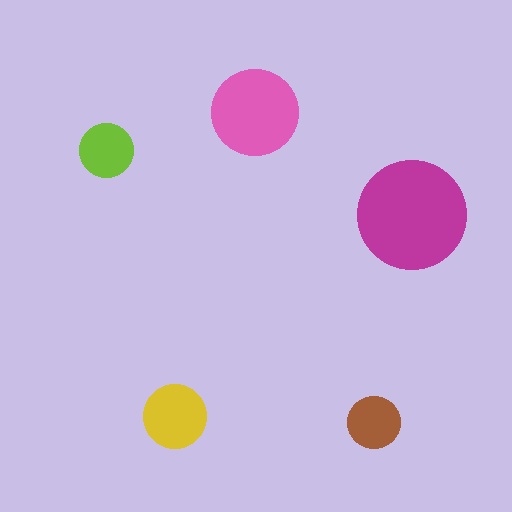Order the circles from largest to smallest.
the magenta one, the pink one, the yellow one, the lime one, the brown one.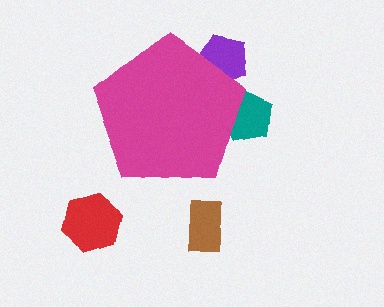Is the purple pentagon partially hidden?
Yes, the purple pentagon is partially hidden behind the magenta pentagon.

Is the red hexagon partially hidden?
No, the red hexagon is fully visible.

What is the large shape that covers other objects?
A magenta pentagon.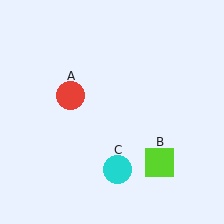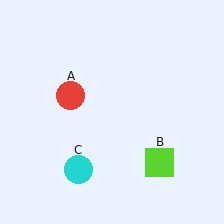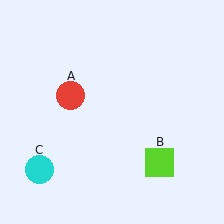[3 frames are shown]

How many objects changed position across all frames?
1 object changed position: cyan circle (object C).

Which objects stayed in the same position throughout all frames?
Red circle (object A) and lime square (object B) remained stationary.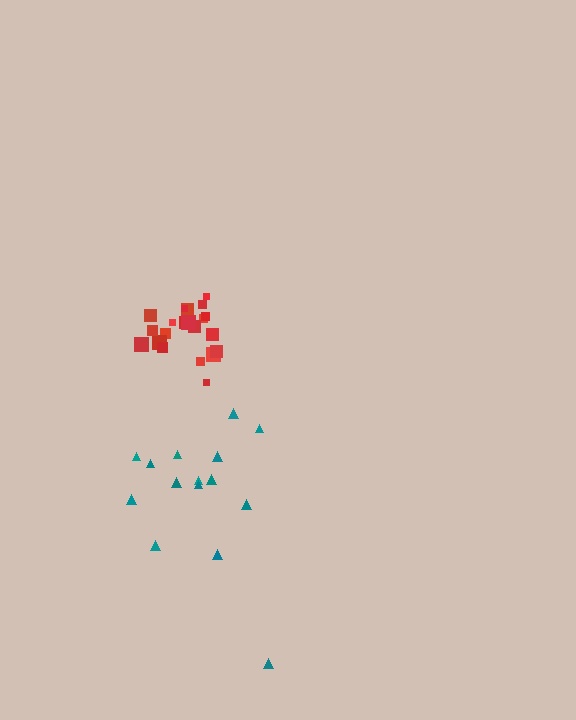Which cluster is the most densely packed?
Red.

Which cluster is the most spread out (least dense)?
Teal.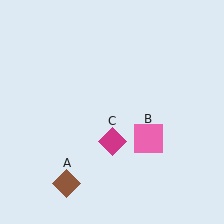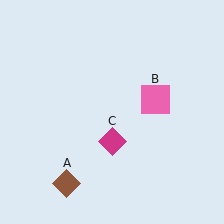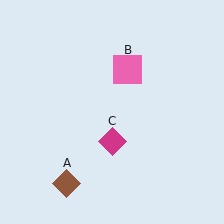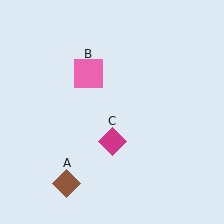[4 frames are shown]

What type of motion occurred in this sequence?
The pink square (object B) rotated counterclockwise around the center of the scene.